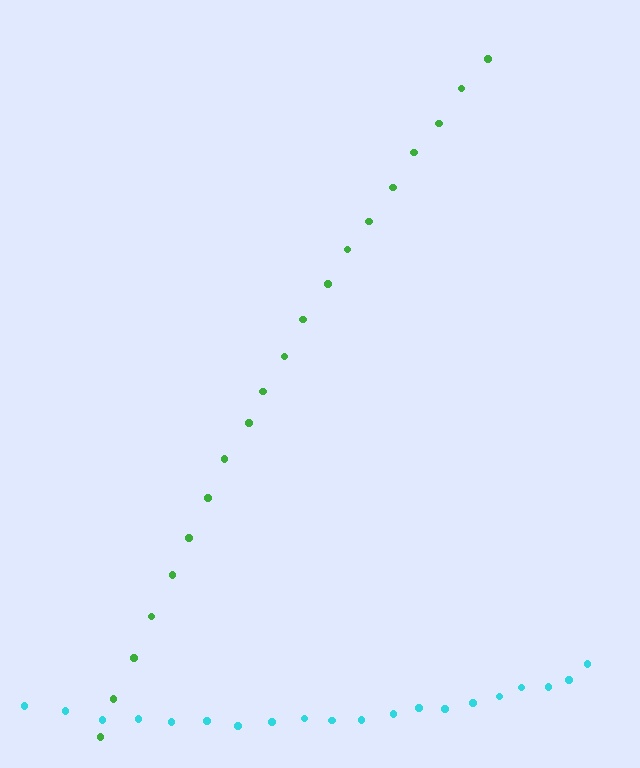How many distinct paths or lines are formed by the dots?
There are 2 distinct paths.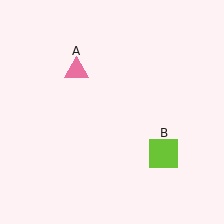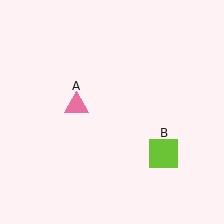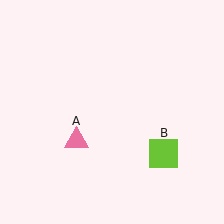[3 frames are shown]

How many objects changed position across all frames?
1 object changed position: pink triangle (object A).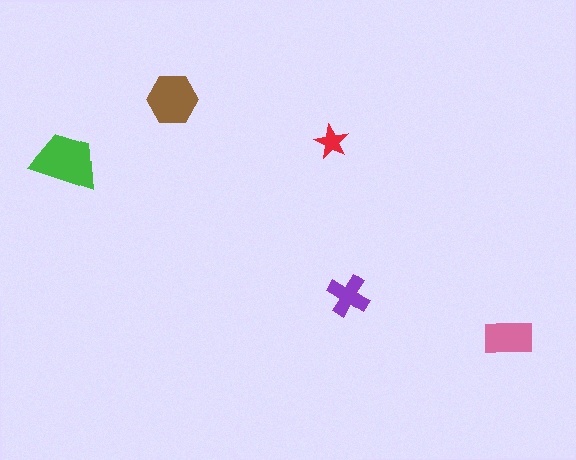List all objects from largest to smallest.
The green trapezoid, the brown hexagon, the pink rectangle, the purple cross, the red star.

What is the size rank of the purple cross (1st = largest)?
4th.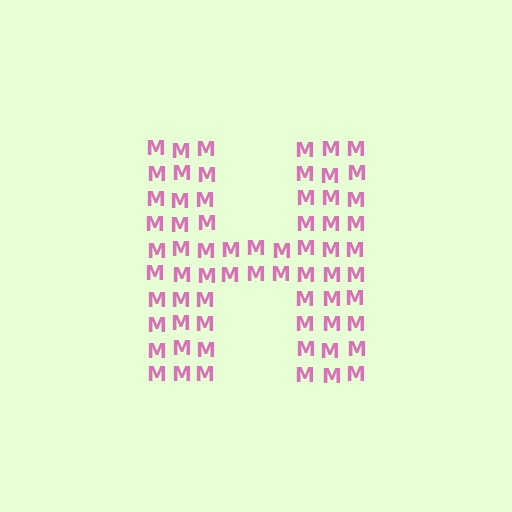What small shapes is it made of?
It is made of small letter M's.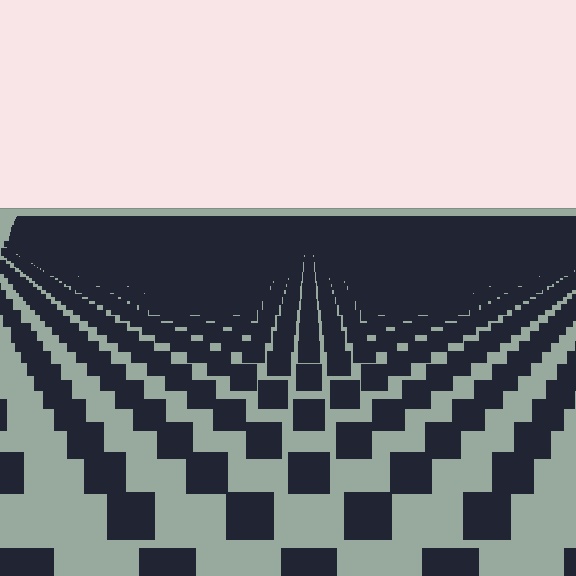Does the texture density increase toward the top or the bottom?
Density increases toward the top.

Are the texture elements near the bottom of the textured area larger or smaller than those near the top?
Larger. Near the bottom, elements are closer to the viewer and appear at a bigger on-screen size.